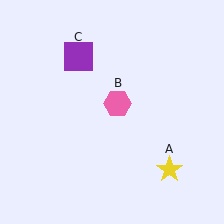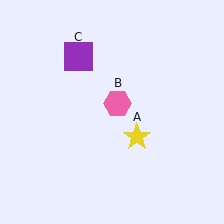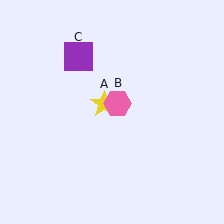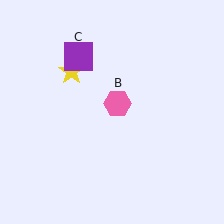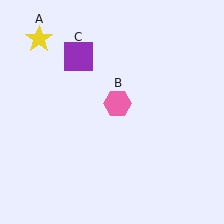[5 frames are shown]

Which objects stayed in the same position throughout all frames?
Pink hexagon (object B) and purple square (object C) remained stationary.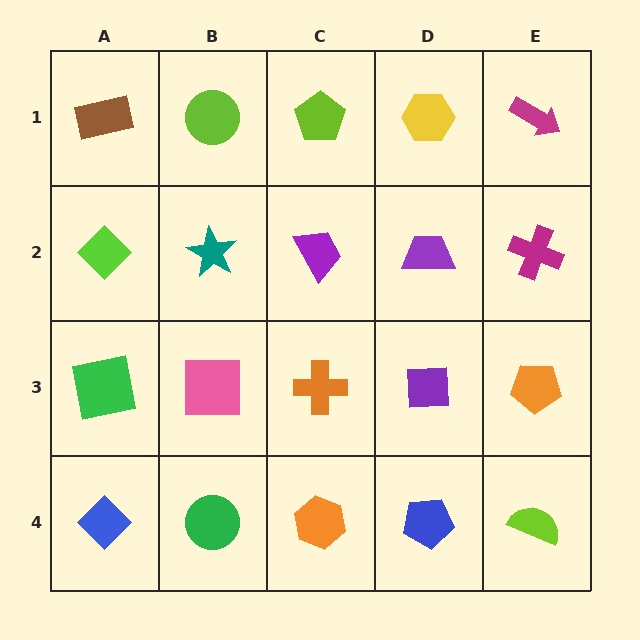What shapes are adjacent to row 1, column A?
A lime diamond (row 2, column A), a lime circle (row 1, column B).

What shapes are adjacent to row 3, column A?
A lime diamond (row 2, column A), a blue diamond (row 4, column A), a pink square (row 3, column B).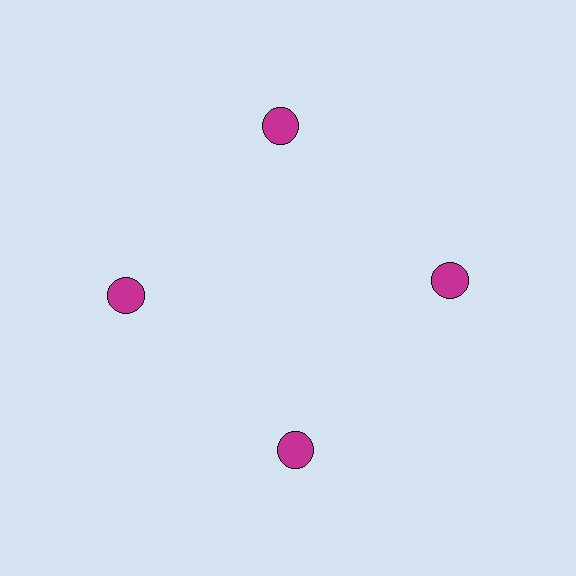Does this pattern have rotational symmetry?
Yes, this pattern has 4-fold rotational symmetry. It looks the same after rotating 90 degrees around the center.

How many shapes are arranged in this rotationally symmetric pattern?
There are 4 shapes, arranged in 4 groups of 1.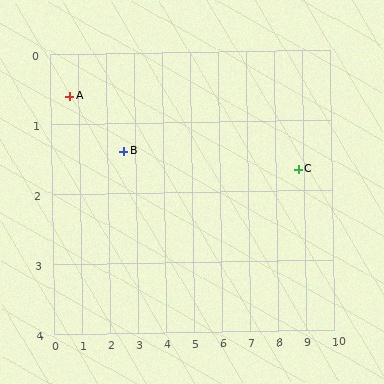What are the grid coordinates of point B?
Point B is at approximately (2.6, 1.4).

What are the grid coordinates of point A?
Point A is at approximately (0.7, 0.6).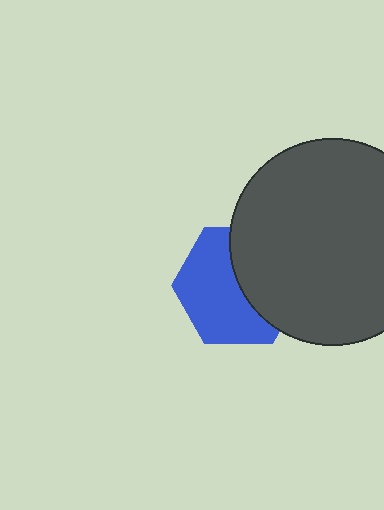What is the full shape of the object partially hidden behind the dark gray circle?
The partially hidden object is a blue hexagon.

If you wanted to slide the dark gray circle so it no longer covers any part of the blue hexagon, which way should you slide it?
Slide it right — that is the most direct way to separate the two shapes.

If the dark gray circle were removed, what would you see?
You would see the complete blue hexagon.